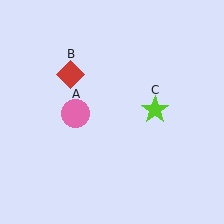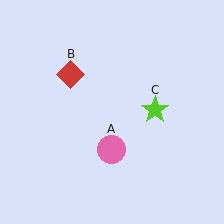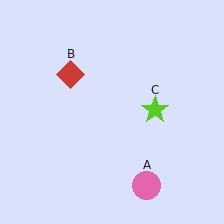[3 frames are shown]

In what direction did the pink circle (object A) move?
The pink circle (object A) moved down and to the right.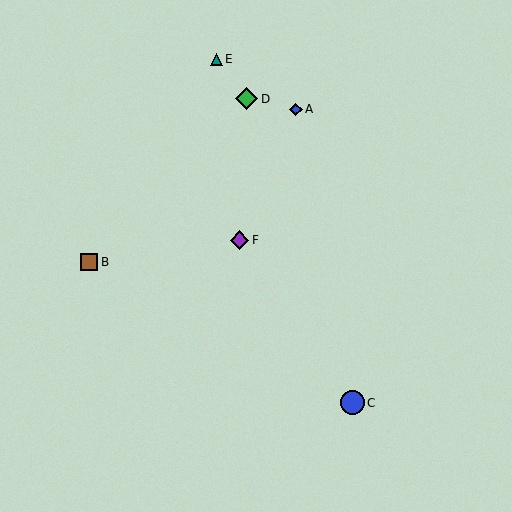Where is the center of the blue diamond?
The center of the blue diamond is at (296, 109).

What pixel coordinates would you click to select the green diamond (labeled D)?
Click at (247, 99) to select the green diamond D.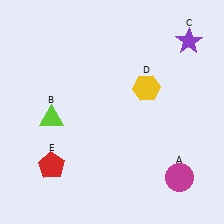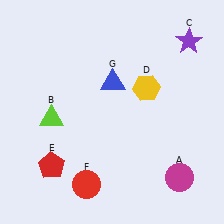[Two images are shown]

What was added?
A red circle (F), a blue triangle (G) were added in Image 2.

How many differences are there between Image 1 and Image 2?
There are 2 differences between the two images.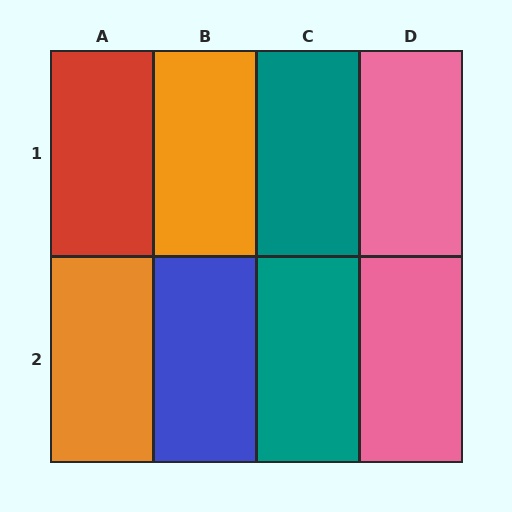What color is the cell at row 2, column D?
Pink.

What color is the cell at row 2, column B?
Blue.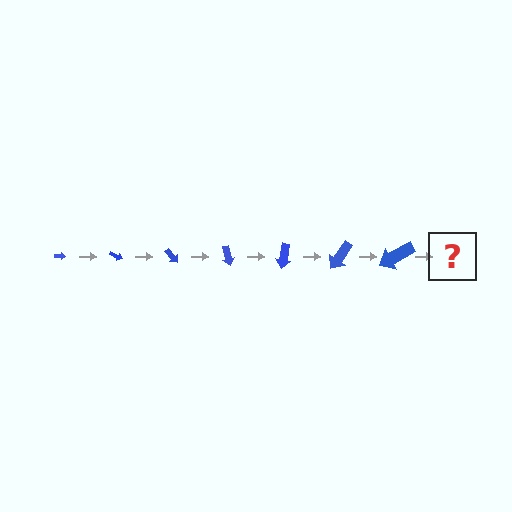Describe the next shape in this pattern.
It should be an arrow, larger than the previous one and rotated 175 degrees from the start.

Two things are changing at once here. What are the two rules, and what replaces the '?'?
The two rules are that the arrow grows larger each step and it rotates 25 degrees each step. The '?' should be an arrow, larger than the previous one and rotated 175 degrees from the start.